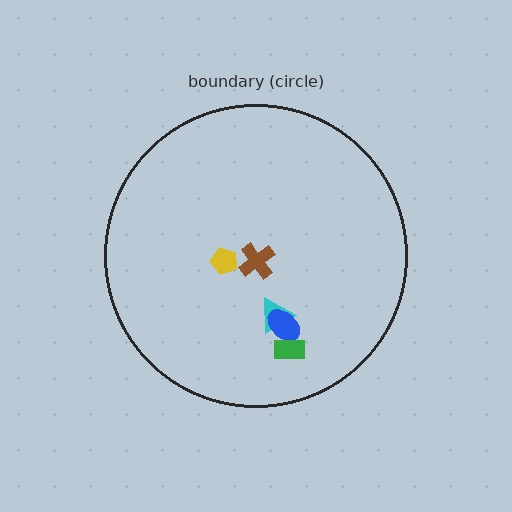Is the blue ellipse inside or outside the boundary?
Inside.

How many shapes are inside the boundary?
5 inside, 0 outside.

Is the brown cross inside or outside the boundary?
Inside.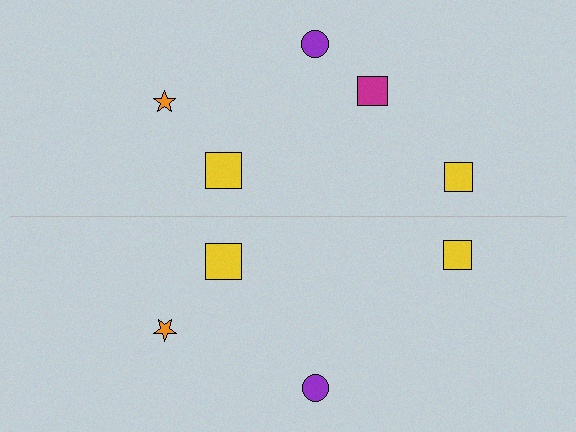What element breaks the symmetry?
A magenta square is missing from the bottom side.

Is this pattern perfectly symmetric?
No, the pattern is not perfectly symmetric. A magenta square is missing from the bottom side.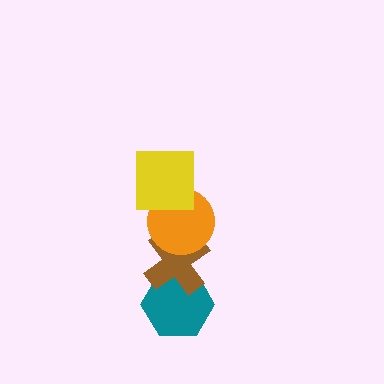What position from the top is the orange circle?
The orange circle is 2nd from the top.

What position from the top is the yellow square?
The yellow square is 1st from the top.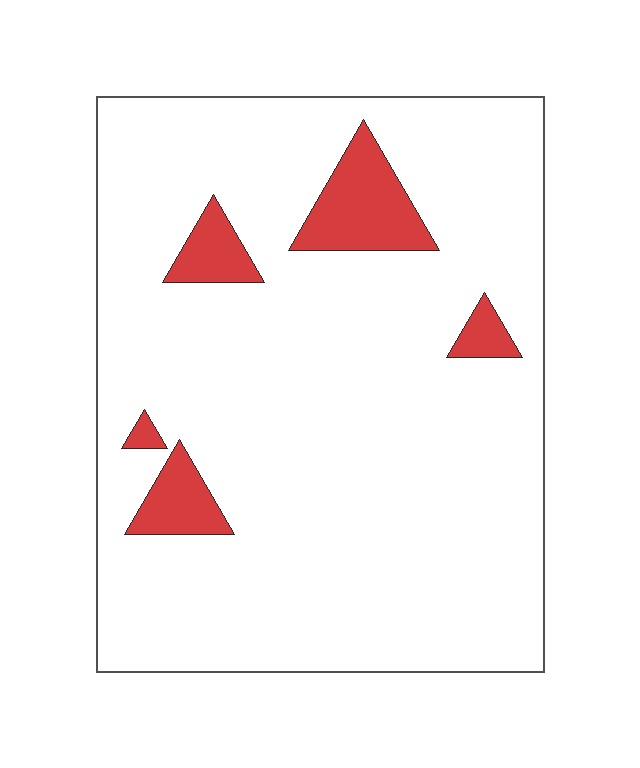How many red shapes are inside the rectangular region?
5.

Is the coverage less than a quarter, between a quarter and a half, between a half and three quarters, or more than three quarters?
Less than a quarter.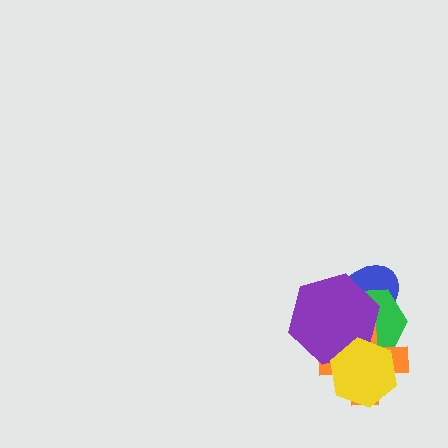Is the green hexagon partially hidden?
Yes, it is partially covered by another shape.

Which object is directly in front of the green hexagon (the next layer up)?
The orange cross is directly in front of the green hexagon.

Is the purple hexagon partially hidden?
Yes, it is partially covered by another shape.